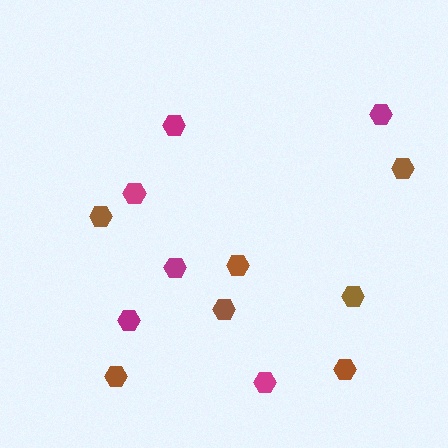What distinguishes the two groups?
There are 2 groups: one group of magenta hexagons (6) and one group of brown hexagons (7).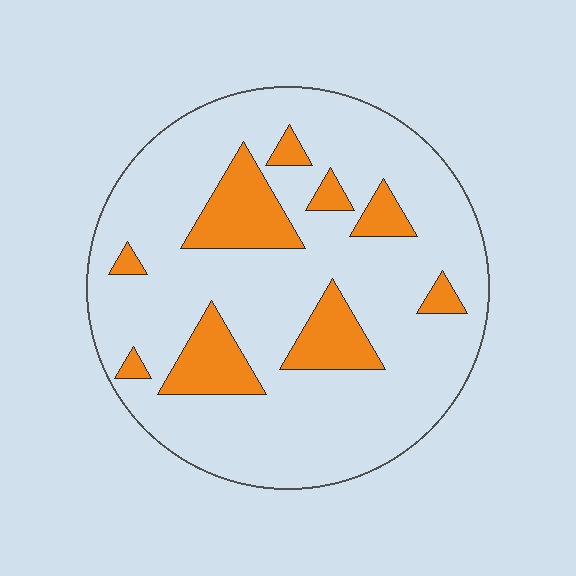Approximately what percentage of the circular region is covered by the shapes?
Approximately 20%.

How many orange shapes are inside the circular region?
9.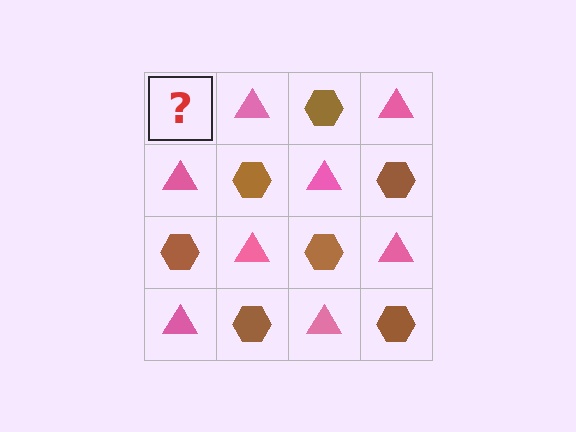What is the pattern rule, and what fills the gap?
The rule is that it alternates brown hexagon and pink triangle in a checkerboard pattern. The gap should be filled with a brown hexagon.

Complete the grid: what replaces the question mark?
The question mark should be replaced with a brown hexagon.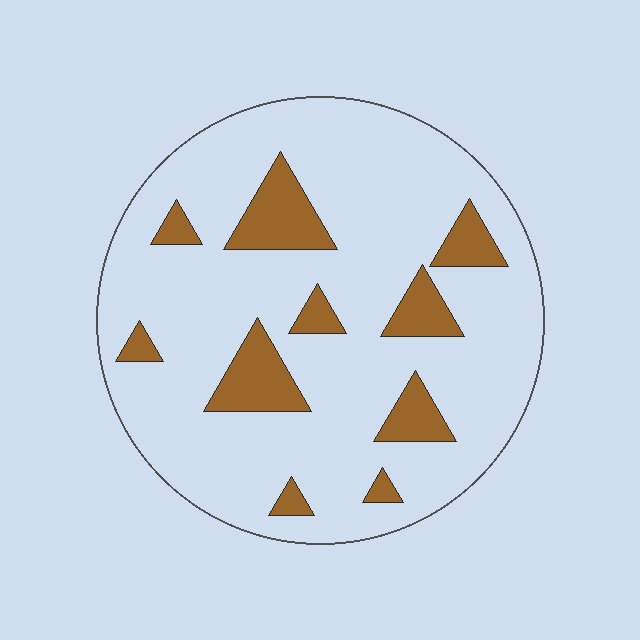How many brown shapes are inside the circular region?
10.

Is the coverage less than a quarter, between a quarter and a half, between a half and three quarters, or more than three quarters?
Less than a quarter.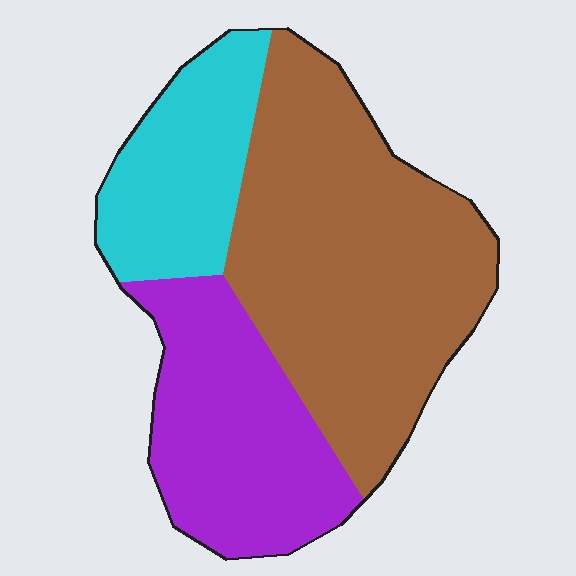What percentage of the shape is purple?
Purple covers around 30% of the shape.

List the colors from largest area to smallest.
From largest to smallest: brown, purple, cyan.